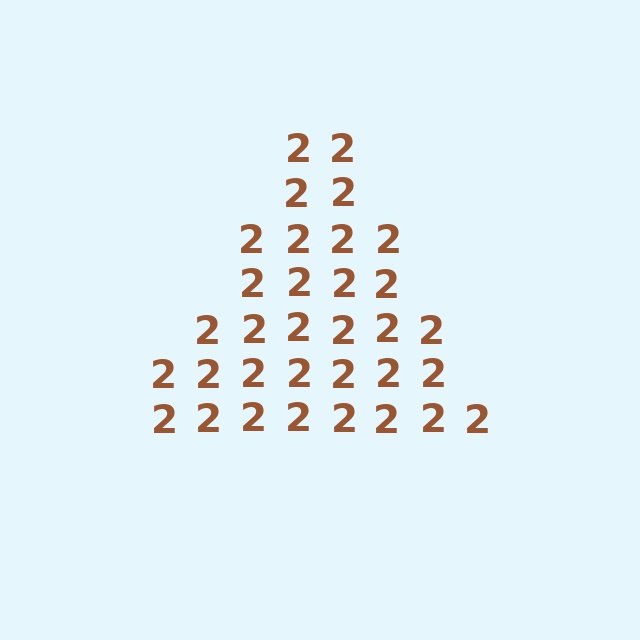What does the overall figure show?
The overall figure shows a triangle.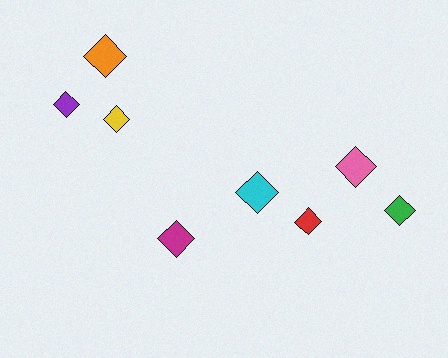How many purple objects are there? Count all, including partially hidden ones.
There is 1 purple object.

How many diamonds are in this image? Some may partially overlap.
There are 8 diamonds.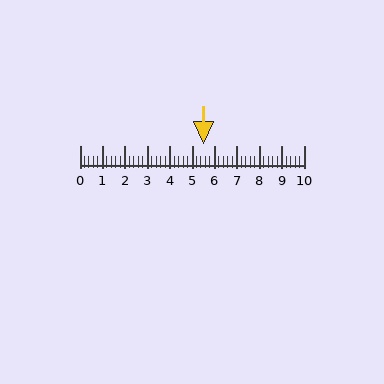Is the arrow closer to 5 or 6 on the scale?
The arrow is closer to 6.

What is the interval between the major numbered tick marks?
The major tick marks are spaced 1 units apart.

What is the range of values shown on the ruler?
The ruler shows values from 0 to 10.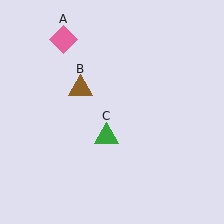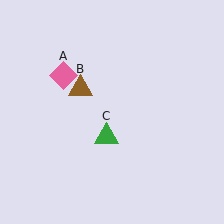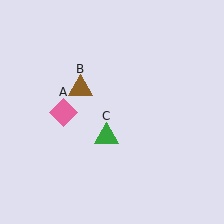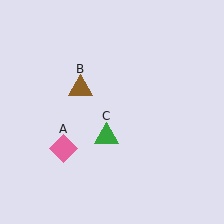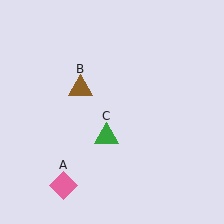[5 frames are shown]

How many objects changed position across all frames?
1 object changed position: pink diamond (object A).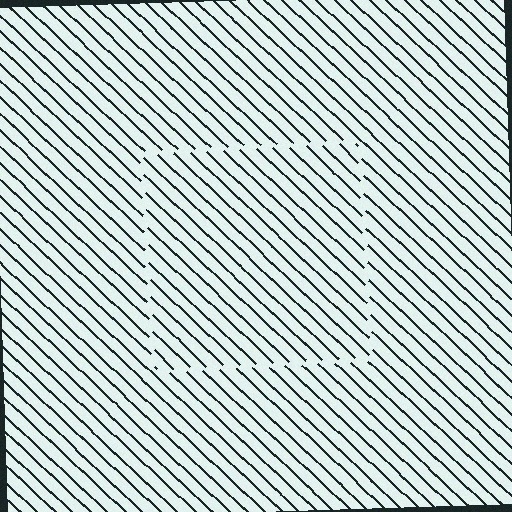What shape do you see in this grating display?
An illusory square. The interior of the shape contains the same grating, shifted by half a period — the contour is defined by the phase discontinuity where line-ends from the inner and outer gratings abut.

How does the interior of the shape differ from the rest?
The interior of the shape contains the same grating, shifted by half a period — the contour is defined by the phase discontinuity where line-ends from the inner and outer gratings abut.